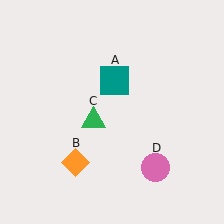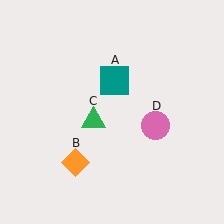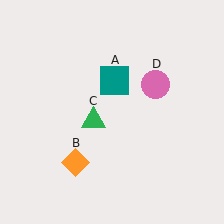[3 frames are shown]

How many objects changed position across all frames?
1 object changed position: pink circle (object D).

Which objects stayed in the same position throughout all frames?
Teal square (object A) and orange diamond (object B) and green triangle (object C) remained stationary.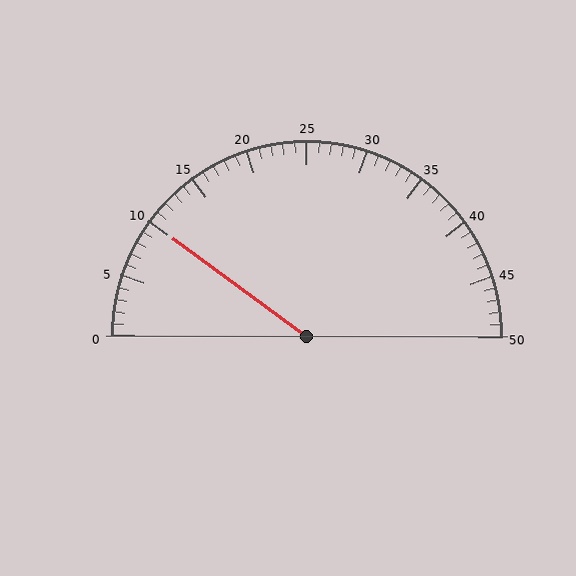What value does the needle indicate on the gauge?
The needle indicates approximately 10.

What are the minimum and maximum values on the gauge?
The gauge ranges from 0 to 50.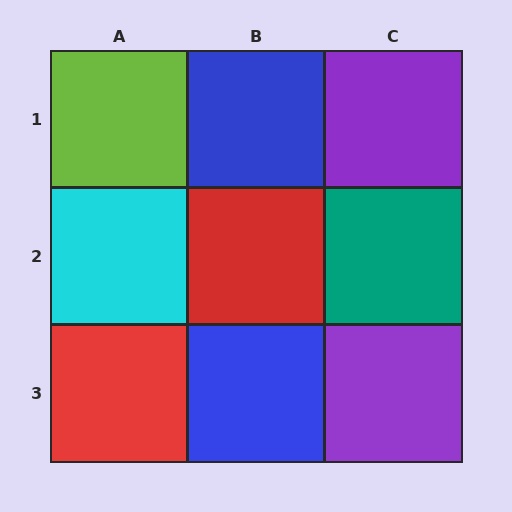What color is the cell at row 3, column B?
Blue.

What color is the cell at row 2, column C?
Teal.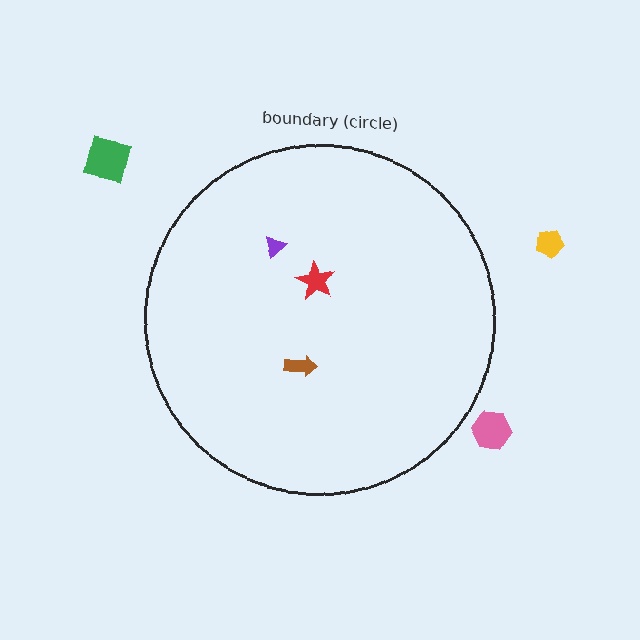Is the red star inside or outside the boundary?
Inside.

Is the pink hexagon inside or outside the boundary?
Outside.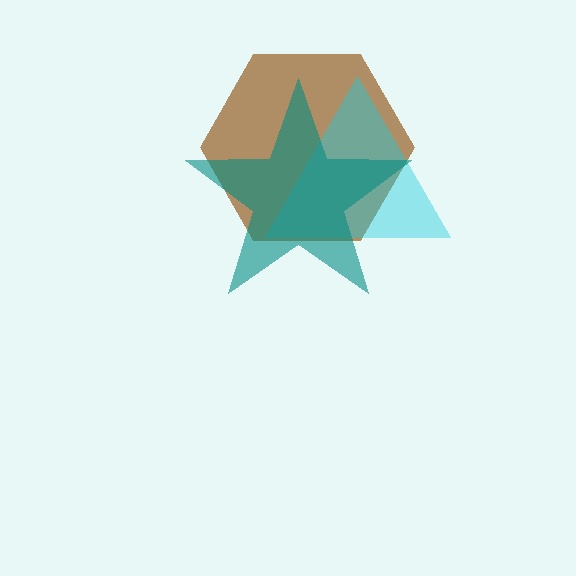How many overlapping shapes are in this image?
There are 3 overlapping shapes in the image.